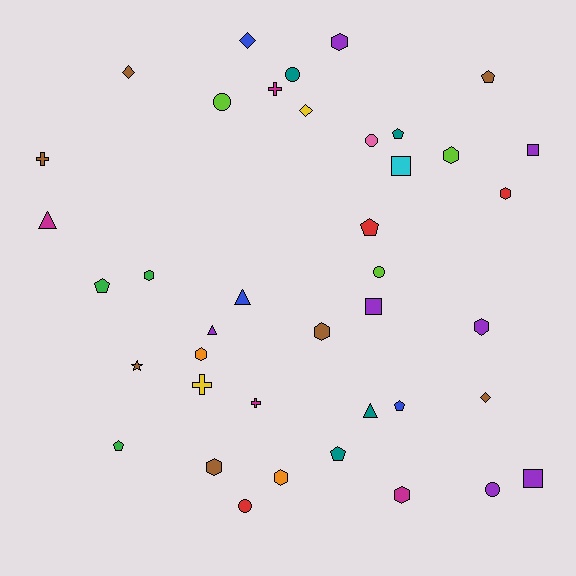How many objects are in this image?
There are 40 objects.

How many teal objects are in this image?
There are 4 teal objects.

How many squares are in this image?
There are 4 squares.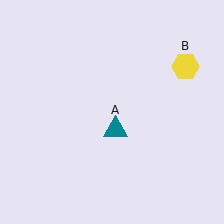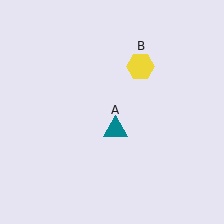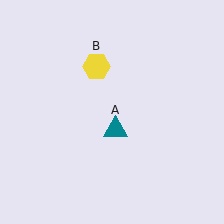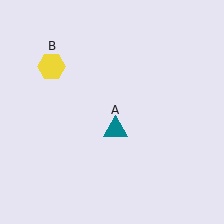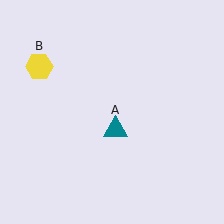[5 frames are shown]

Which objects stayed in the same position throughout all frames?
Teal triangle (object A) remained stationary.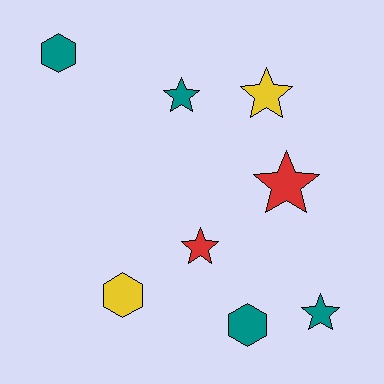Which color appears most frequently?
Teal, with 4 objects.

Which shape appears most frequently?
Star, with 5 objects.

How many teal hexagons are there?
There are 2 teal hexagons.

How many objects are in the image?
There are 8 objects.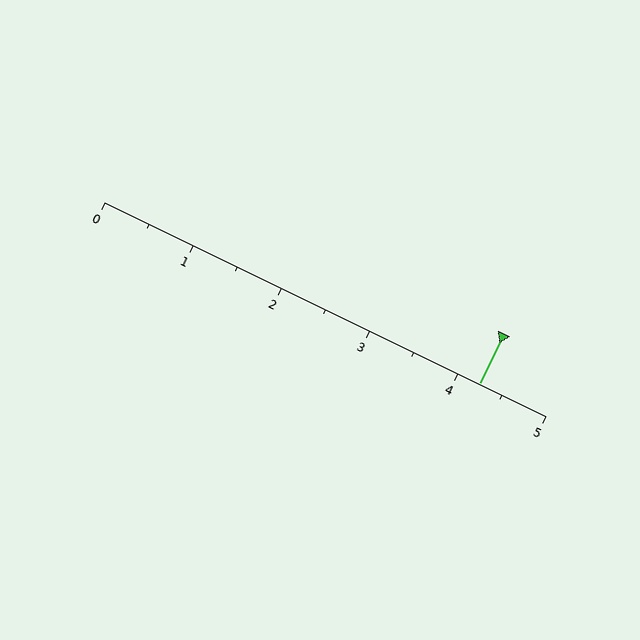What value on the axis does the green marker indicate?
The marker indicates approximately 4.2.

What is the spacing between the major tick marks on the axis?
The major ticks are spaced 1 apart.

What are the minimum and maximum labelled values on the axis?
The axis runs from 0 to 5.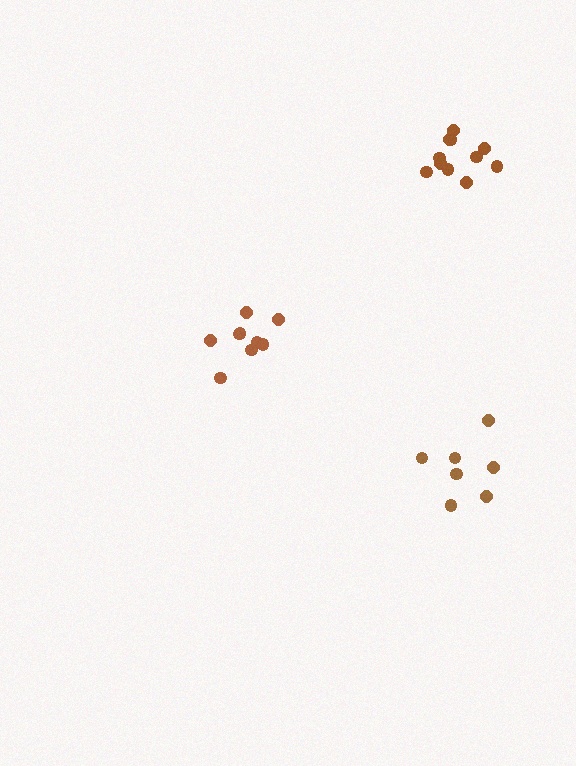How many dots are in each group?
Group 1: 11 dots, Group 2: 9 dots, Group 3: 7 dots (27 total).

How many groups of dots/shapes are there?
There are 3 groups.